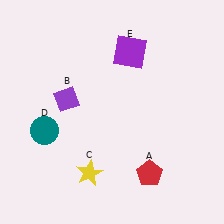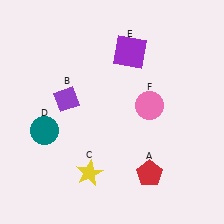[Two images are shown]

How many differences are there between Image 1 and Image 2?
There is 1 difference between the two images.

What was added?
A pink circle (F) was added in Image 2.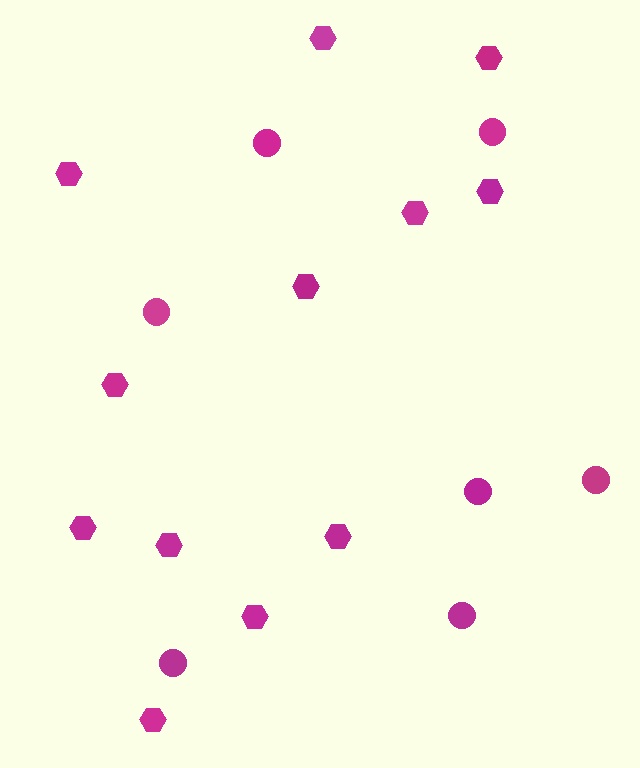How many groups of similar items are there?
There are 2 groups: one group of hexagons (12) and one group of circles (7).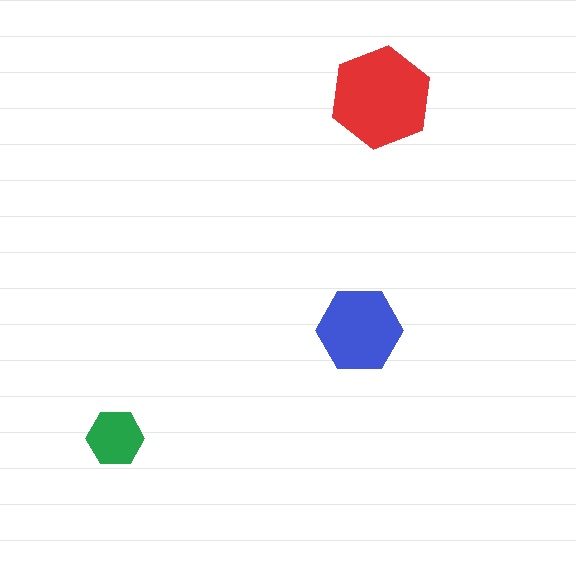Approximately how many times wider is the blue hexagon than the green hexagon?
About 1.5 times wider.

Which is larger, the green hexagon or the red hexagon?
The red one.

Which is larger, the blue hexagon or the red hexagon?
The red one.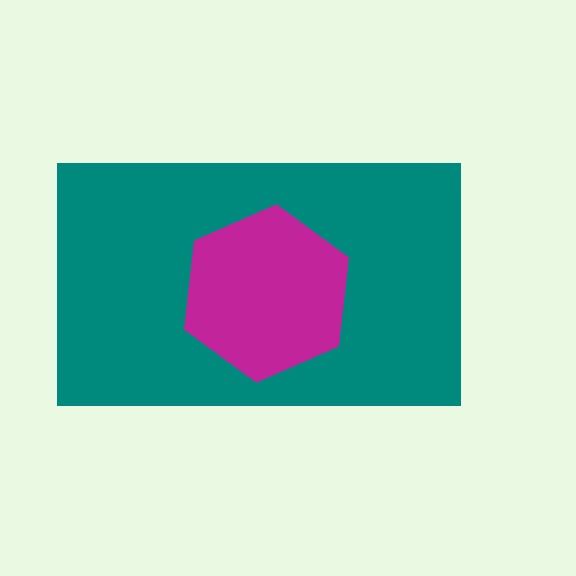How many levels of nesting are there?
2.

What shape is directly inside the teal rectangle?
The magenta hexagon.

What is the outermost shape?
The teal rectangle.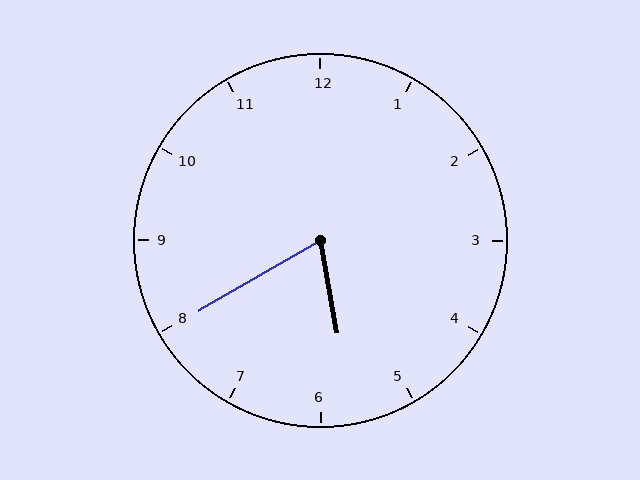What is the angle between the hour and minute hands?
Approximately 70 degrees.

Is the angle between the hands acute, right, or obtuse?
It is acute.